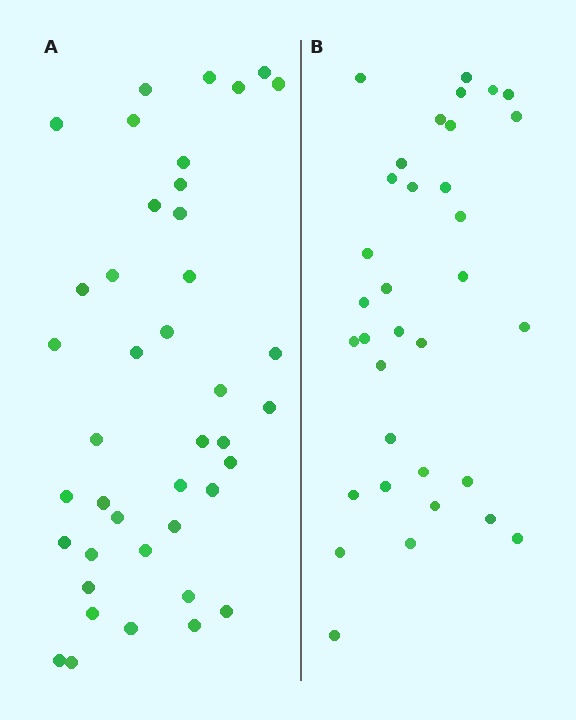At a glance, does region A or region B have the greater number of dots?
Region A (the left region) has more dots.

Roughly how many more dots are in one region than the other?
Region A has roughly 8 or so more dots than region B.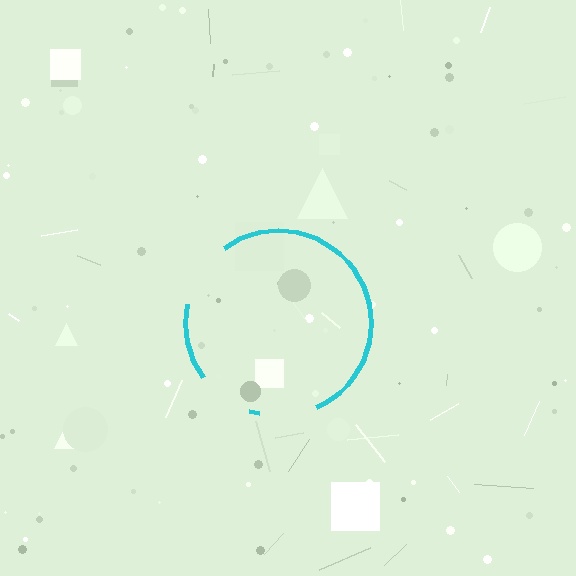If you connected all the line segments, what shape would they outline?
They would outline a circle.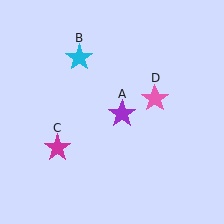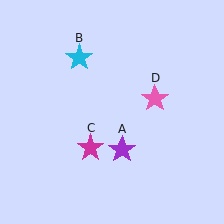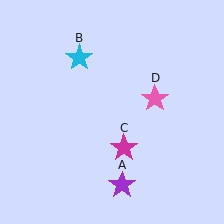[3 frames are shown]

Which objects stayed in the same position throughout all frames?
Cyan star (object B) and pink star (object D) remained stationary.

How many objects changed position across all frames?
2 objects changed position: purple star (object A), magenta star (object C).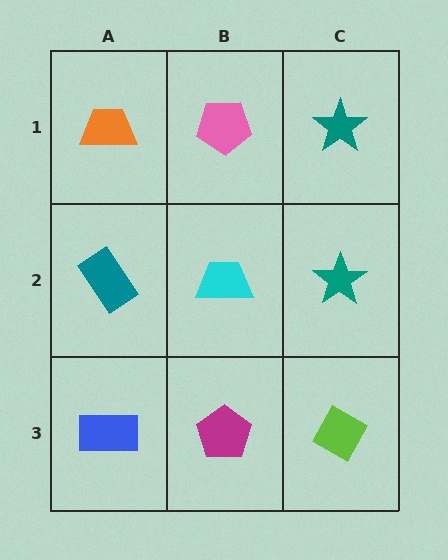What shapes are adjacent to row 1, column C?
A teal star (row 2, column C), a pink pentagon (row 1, column B).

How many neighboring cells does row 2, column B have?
4.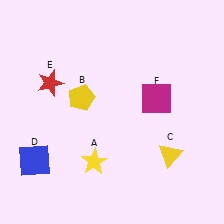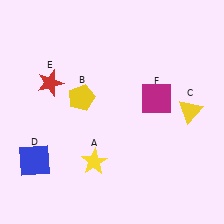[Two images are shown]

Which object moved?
The yellow triangle (C) moved up.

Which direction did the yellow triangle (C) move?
The yellow triangle (C) moved up.